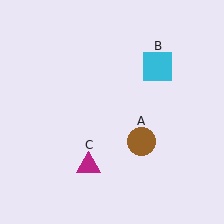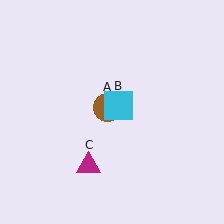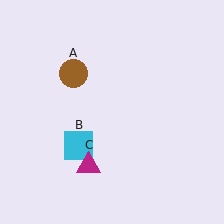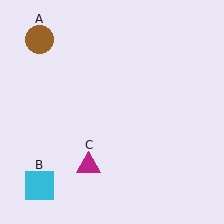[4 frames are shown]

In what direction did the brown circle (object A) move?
The brown circle (object A) moved up and to the left.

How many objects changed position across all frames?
2 objects changed position: brown circle (object A), cyan square (object B).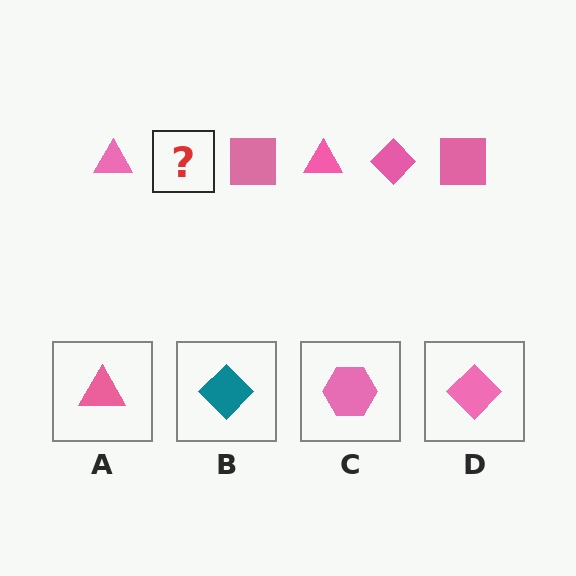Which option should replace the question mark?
Option D.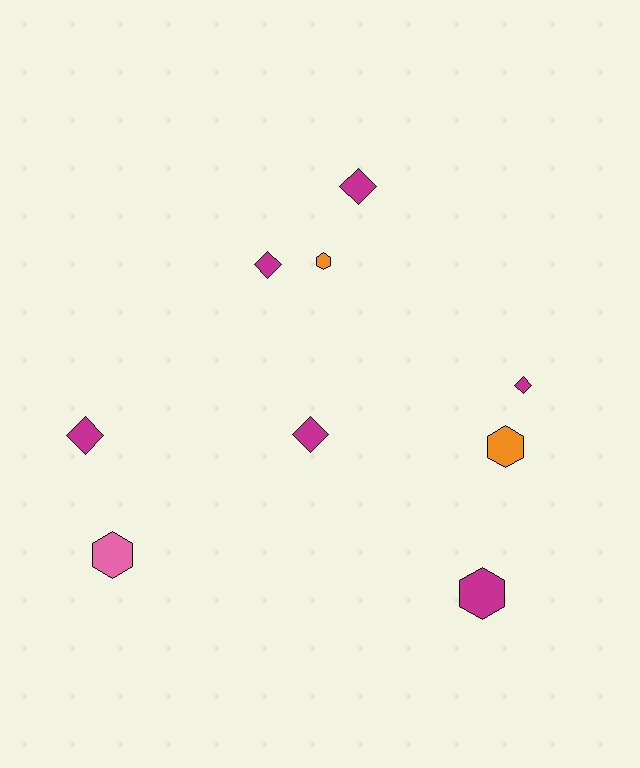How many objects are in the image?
There are 9 objects.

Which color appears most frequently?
Magenta, with 6 objects.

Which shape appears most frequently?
Diamond, with 5 objects.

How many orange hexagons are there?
There are 2 orange hexagons.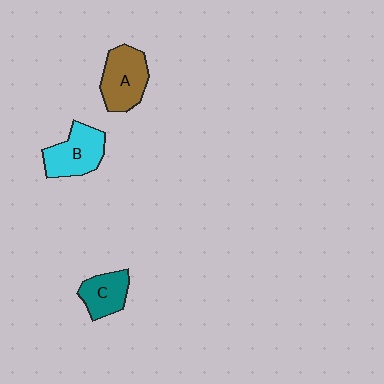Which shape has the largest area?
Shape A (brown).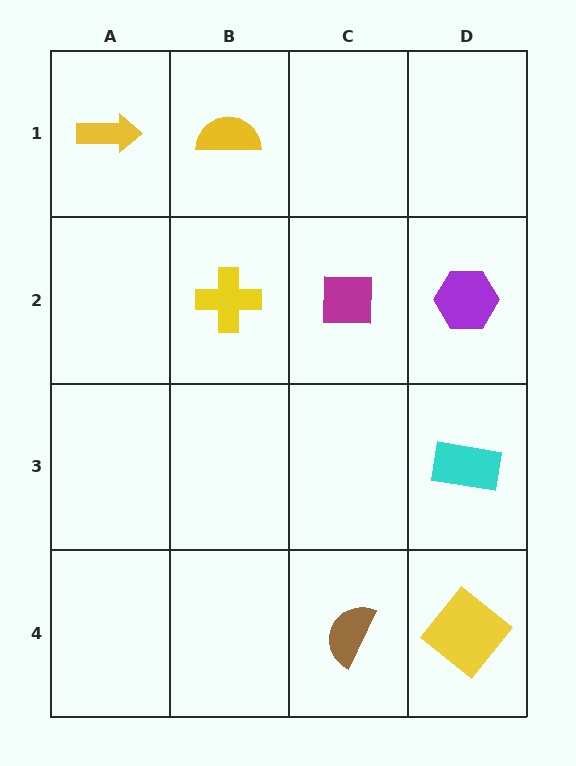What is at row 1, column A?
A yellow arrow.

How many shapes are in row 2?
3 shapes.